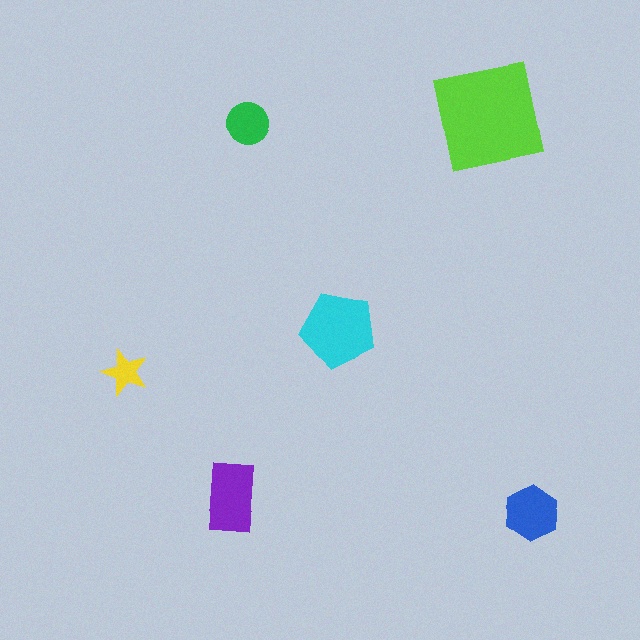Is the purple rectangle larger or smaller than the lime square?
Smaller.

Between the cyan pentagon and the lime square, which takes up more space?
The lime square.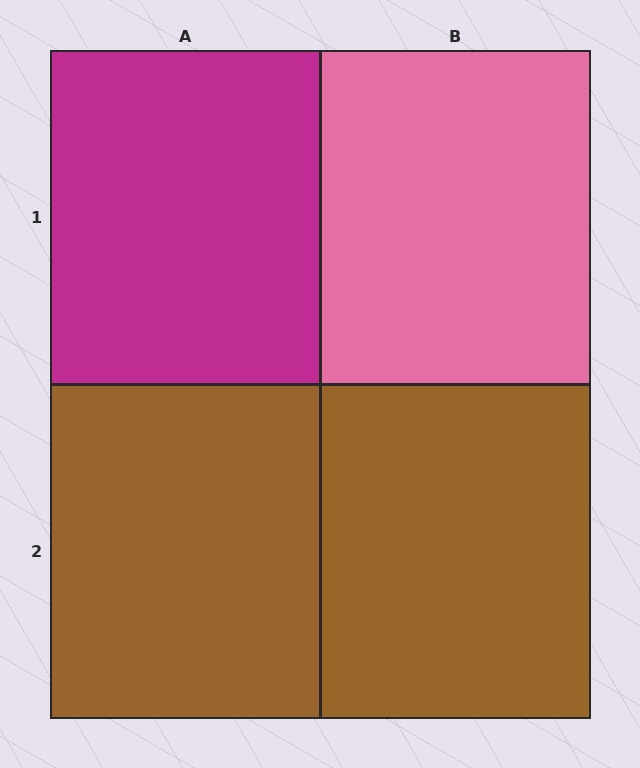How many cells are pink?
1 cell is pink.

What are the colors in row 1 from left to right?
Magenta, pink.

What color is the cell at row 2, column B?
Brown.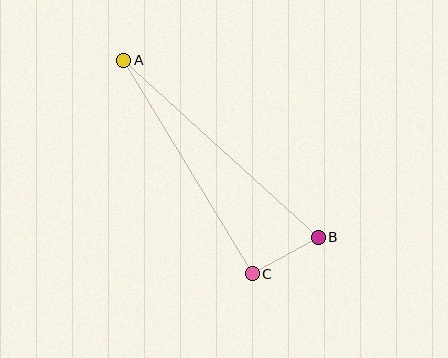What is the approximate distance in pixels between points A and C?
The distance between A and C is approximately 249 pixels.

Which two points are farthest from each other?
Points A and B are farthest from each other.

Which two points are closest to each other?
Points B and C are closest to each other.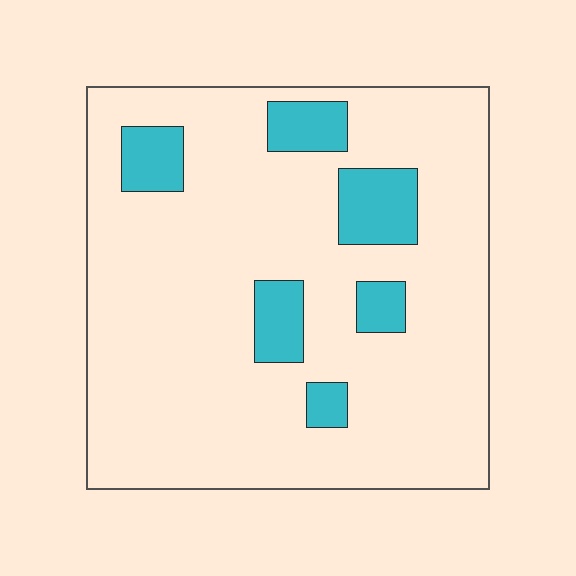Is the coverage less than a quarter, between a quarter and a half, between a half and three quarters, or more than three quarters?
Less than a quarter.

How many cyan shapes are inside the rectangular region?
6.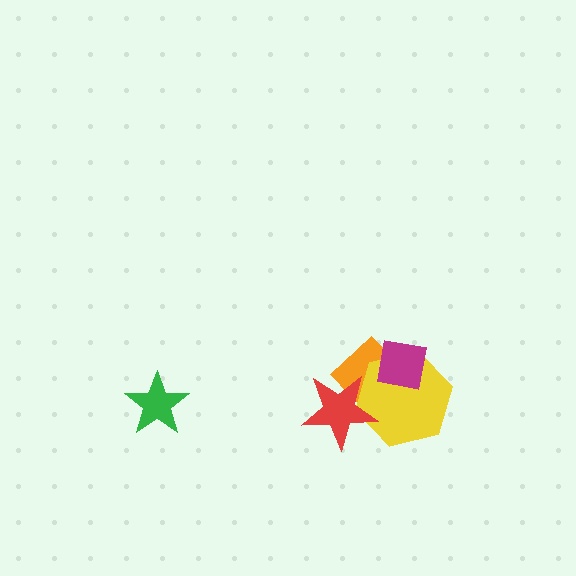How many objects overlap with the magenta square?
2 objects overlap with the magenta square.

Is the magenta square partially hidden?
No, no other shape covers it.